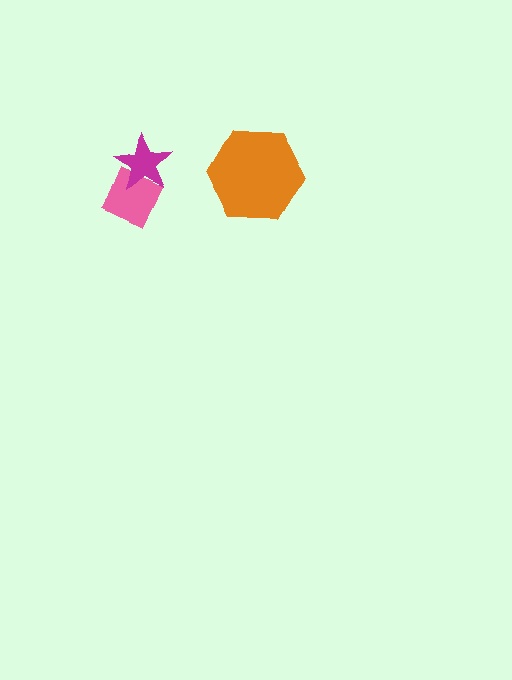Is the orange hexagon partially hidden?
No, no other shape covers it.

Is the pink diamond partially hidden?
Yes, it is partially covered by another shape.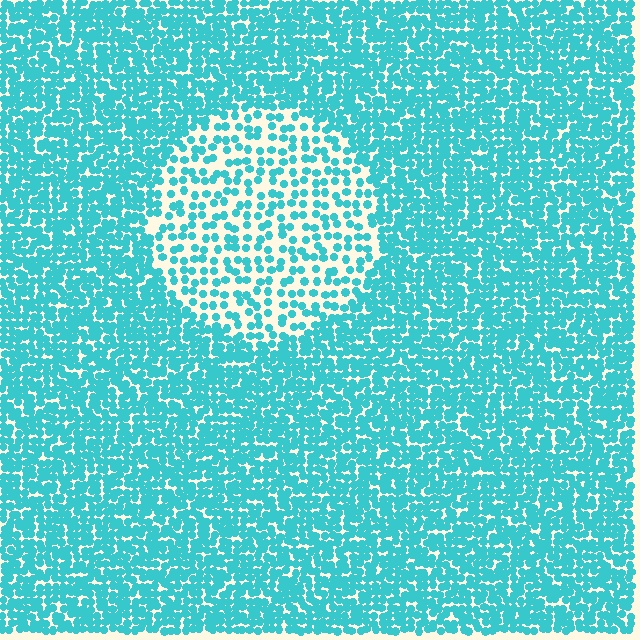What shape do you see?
I see a circle.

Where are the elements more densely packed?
The elements are more densely packed outside the circle boundary.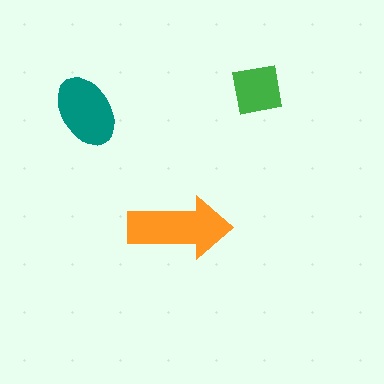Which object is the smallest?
The green square.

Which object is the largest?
The orange arrow.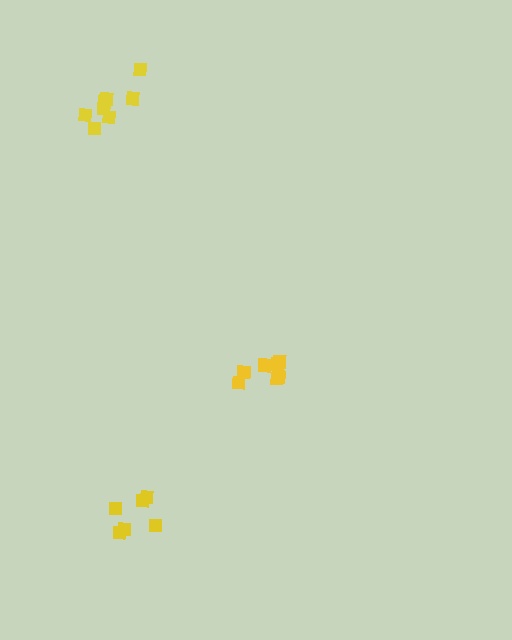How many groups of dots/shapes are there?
There are 3 groups.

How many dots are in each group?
Group 1: 8 dots, Group 2: 6 dots, Group 3: 8 dots (22 total).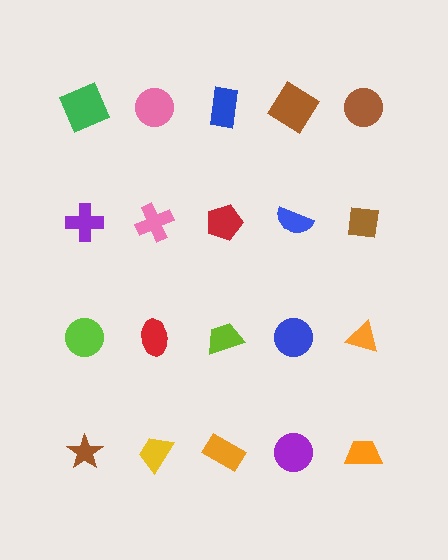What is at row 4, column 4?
A purple circle.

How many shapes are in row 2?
5 shapes.